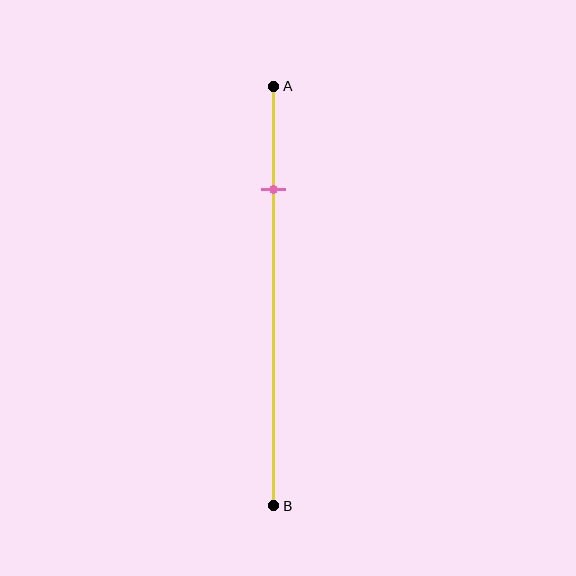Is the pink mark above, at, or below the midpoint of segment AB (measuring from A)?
The pink mark is above the midpoint of segment AB.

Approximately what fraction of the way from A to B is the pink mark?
The pink mark is approximately 25% of the way from A to B.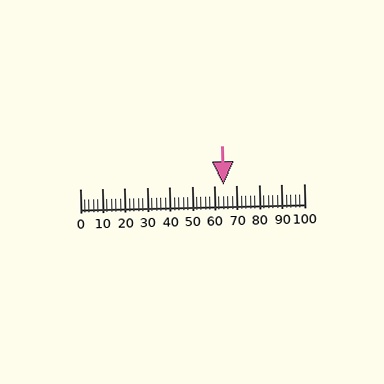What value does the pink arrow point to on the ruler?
The pink arrow points to approximately 64.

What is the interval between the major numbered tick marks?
The major tick marks are spaced 10 units apart.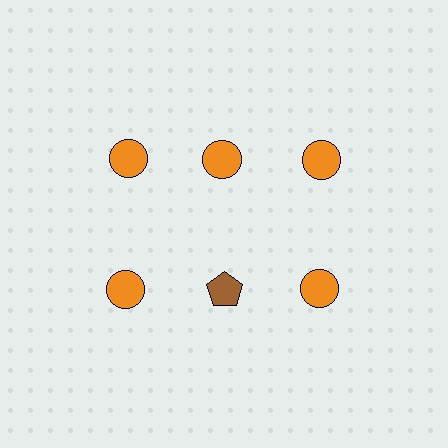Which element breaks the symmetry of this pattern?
The brown pentagon in the second row, second from left column breaks the symmetry. All other shapes are orange circles.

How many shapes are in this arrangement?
There are 6 shapes arranged in a grid pattern.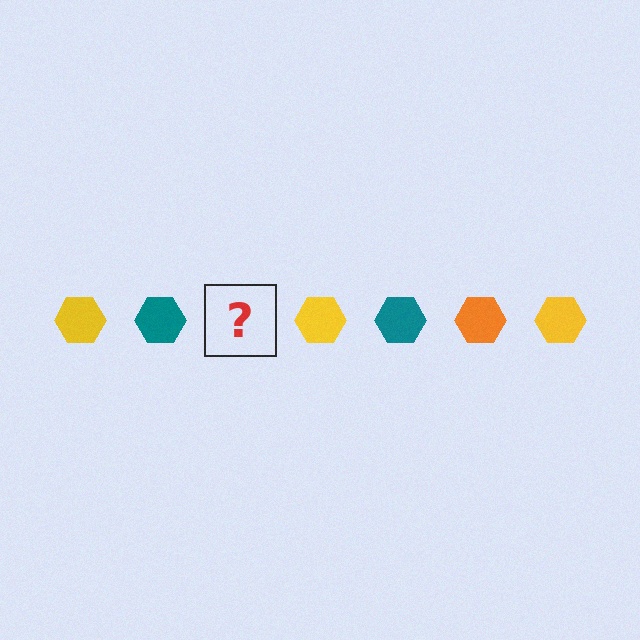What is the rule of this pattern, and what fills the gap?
The rule is that the pattern cycles through yellow, teal, orange hexagons. The gap should be filled with an orange hexagon.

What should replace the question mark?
The question mark should be replaced with an orange hexagon.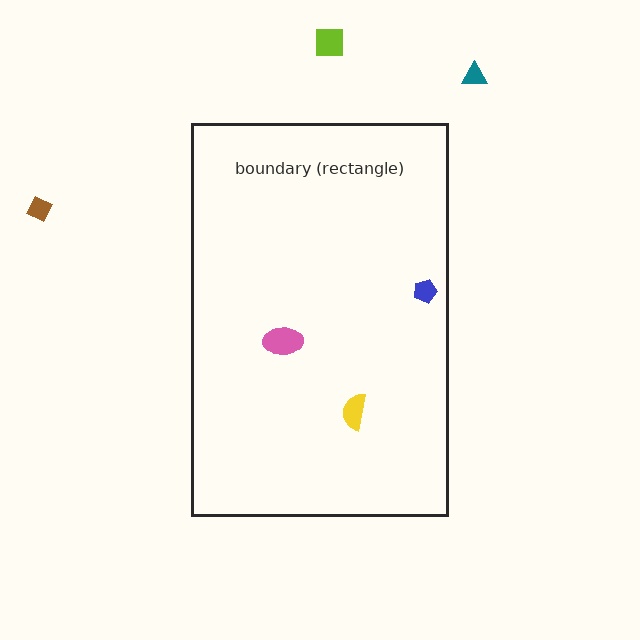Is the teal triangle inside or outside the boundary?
Outside.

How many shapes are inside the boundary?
3 inside, 3 outside.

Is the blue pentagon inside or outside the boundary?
Inside.